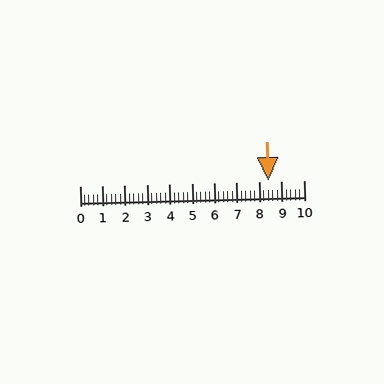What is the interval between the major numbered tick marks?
The major tick marks are spaced 1 units apart.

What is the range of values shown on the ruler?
The ruler shows values from 0 to 10.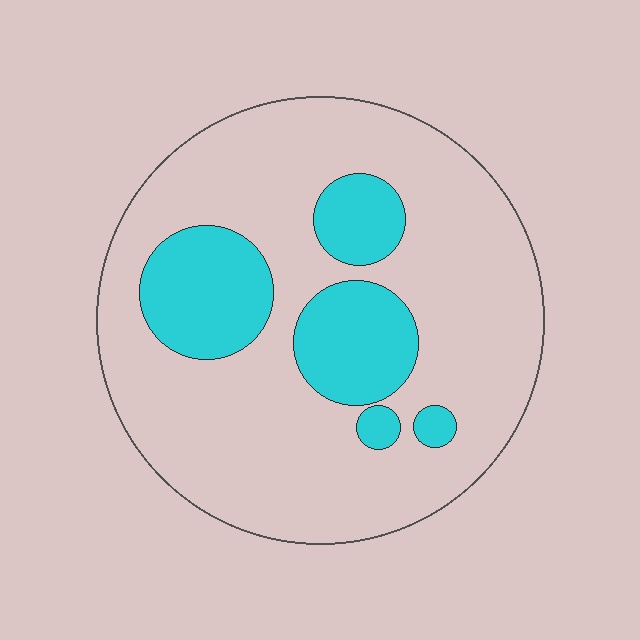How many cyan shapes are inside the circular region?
5.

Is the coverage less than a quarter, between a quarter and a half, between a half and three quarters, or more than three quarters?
Less than a quarter.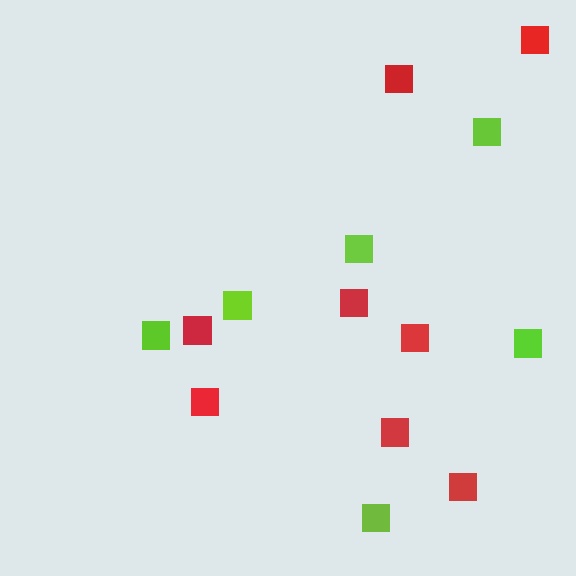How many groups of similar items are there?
There are 2 groups: one group of red squares (8) and one group of lime squares (6).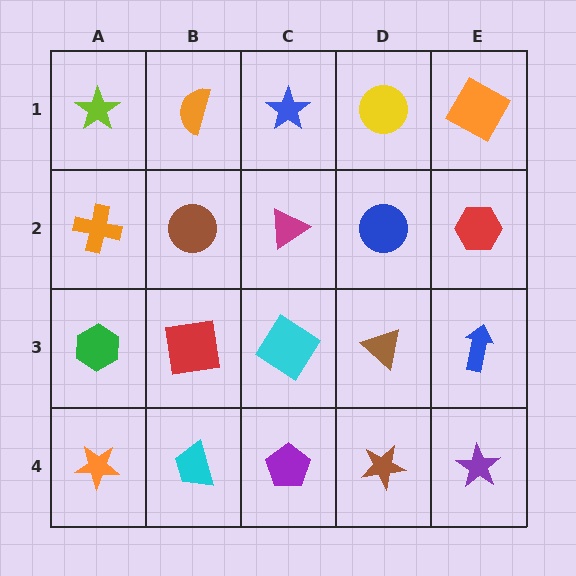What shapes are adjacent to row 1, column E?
A red hexagon (row 2, column E), a yellow circle (row 1, column D).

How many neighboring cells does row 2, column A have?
3.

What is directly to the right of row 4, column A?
A cyan trapezoid.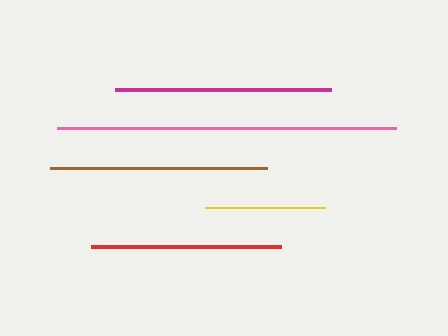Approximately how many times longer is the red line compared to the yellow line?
The red line is approximately 1.6 times the length of the yellow line.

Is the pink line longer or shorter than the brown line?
The pink line is longer than the brown line.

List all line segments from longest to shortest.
From longest to shortest: pink, brown, magenta, red, yellow.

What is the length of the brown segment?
The brown segment is approximately 217 pixels long.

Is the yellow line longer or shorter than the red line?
The red line is longer than the yellow line.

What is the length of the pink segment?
The pink segment is approximately 339 pixels long.